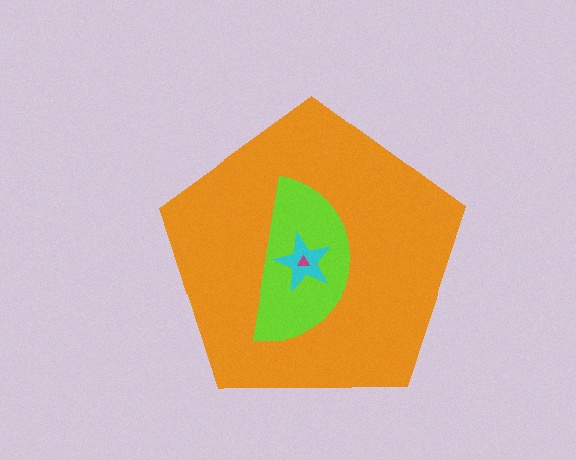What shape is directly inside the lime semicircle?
The cyan star.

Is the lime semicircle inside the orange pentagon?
Yes.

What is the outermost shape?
The orange pentagon.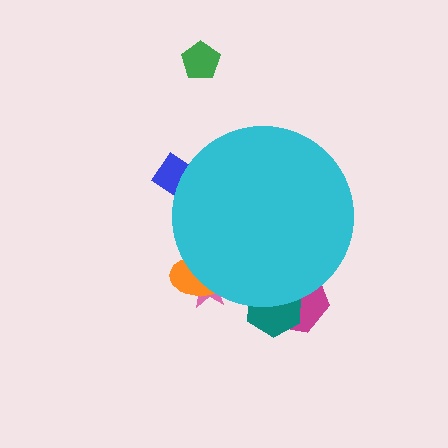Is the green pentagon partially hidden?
No, the green pentagon is fully visible.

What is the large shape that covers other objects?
A cyan circle.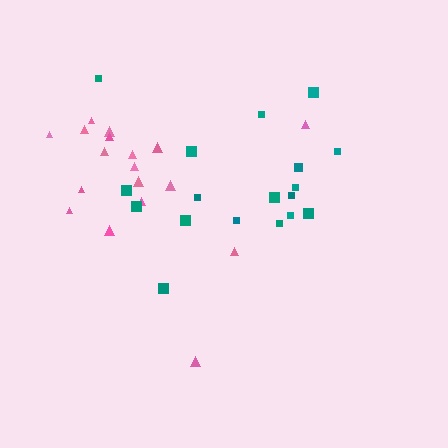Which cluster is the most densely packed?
Pink.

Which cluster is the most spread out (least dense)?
Teal.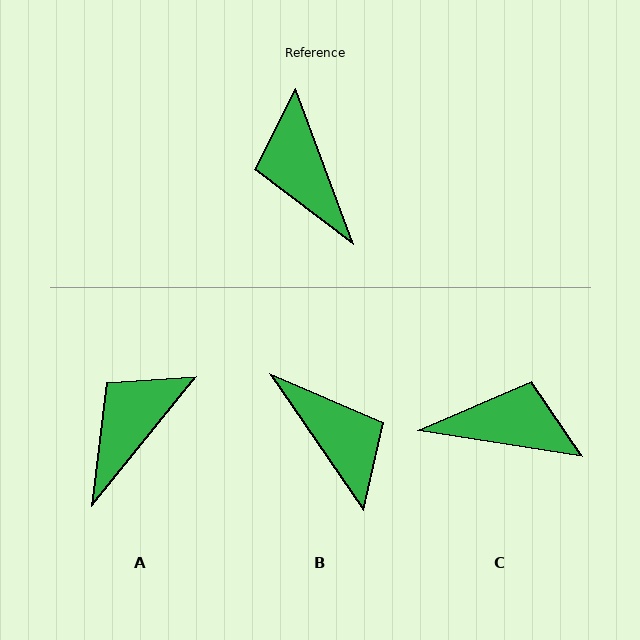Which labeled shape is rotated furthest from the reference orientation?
B, about 166 degrees away.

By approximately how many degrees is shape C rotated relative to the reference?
Approximately 119 degrees clockwise.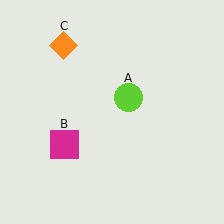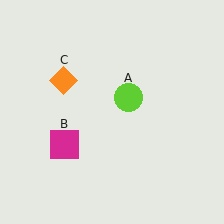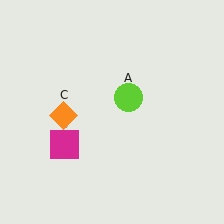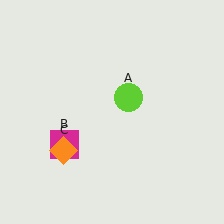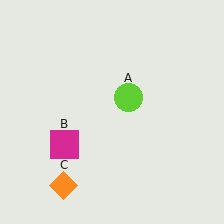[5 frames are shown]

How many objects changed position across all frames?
1 object changed position: orange diamond (object C).